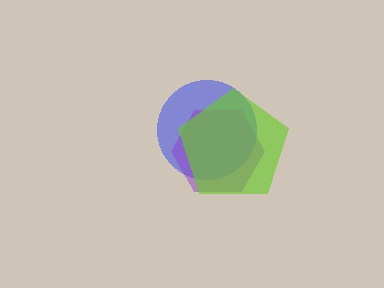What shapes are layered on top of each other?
The layered shapes are: a blue circle, a purple hexagon, a lime pentagon.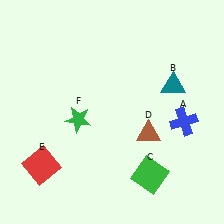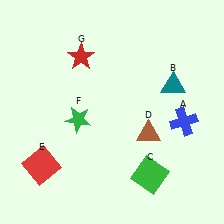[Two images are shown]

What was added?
A red star (G) was added in Image 2.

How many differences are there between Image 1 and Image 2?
There is 1 difference between the two images.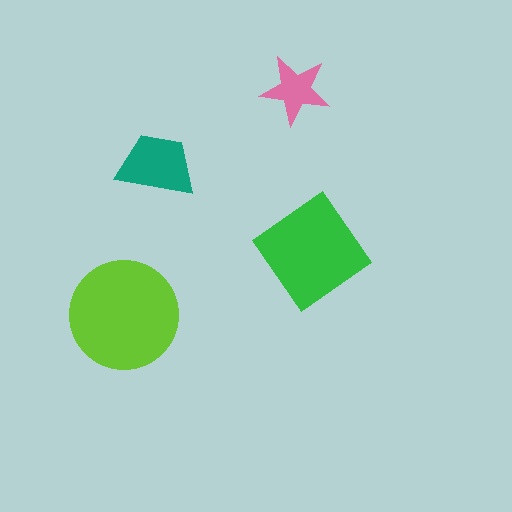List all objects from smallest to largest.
The pink star, the teal trapezoid, the green diamond, the lime circle.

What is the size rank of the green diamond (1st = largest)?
2nd.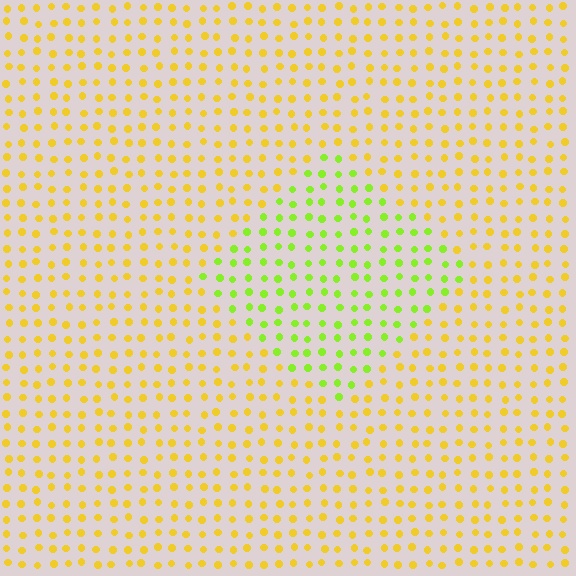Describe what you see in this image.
The image is filled with small yellow elements in a uniform arrangement. A diamond-shaped region is visible where the elements are tinted to a slightly different hue, forming a subtle color boundary.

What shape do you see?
I see a diamond.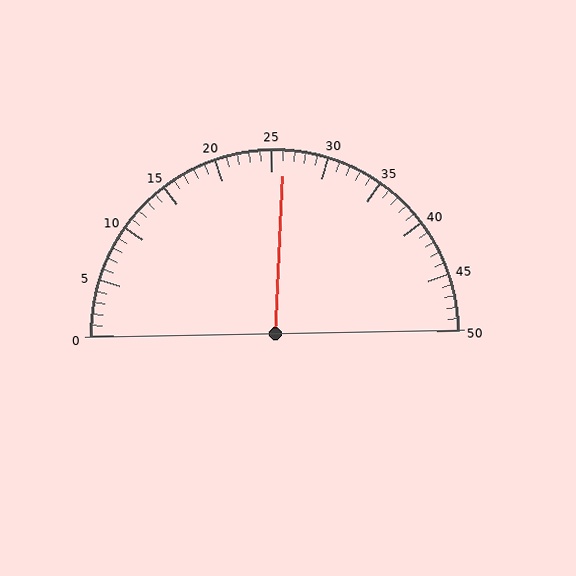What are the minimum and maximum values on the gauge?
The gauge ranges from 0 to 50.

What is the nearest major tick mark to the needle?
The nearest major tick mark is 25.